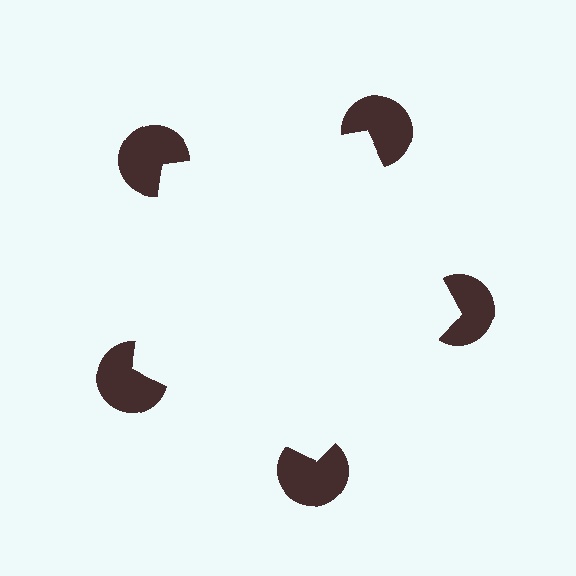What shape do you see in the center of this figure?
An illusory pentagon — its edges are inferred from the aligned wedge cuts in the pac-man discs, not physically drawn.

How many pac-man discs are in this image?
There are 5 — one at each vertex of the illusory pentagon.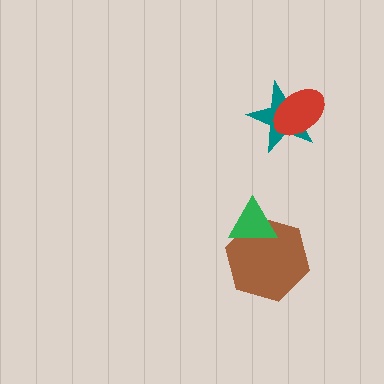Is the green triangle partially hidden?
No, no other shape covers it.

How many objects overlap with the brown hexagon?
1 object overlaps with the brown hexagon.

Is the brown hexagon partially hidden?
Yes, it is partially covered by another shape.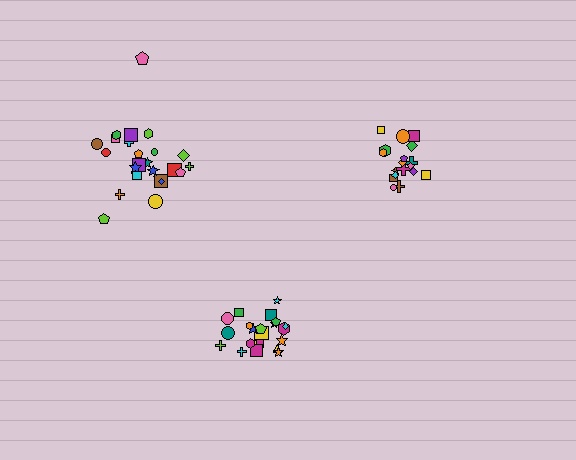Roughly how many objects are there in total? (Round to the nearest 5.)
Roughly 65 objects in total.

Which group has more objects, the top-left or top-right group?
The top-left group.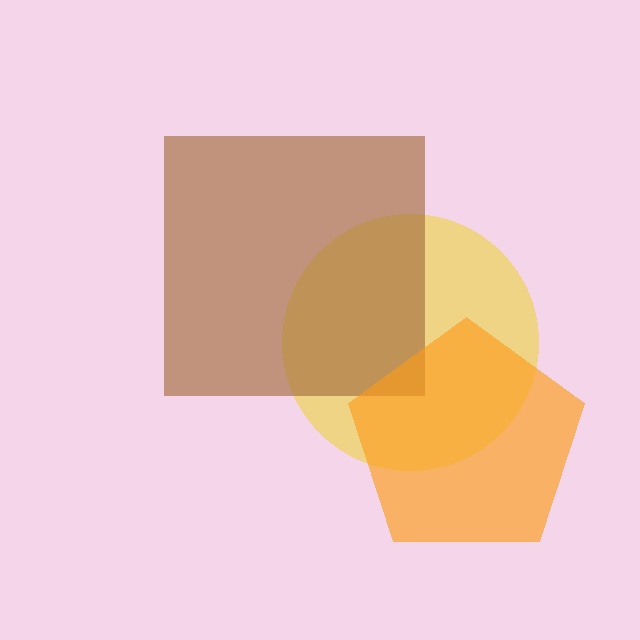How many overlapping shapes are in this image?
There are 3 overlapping shapes in the image.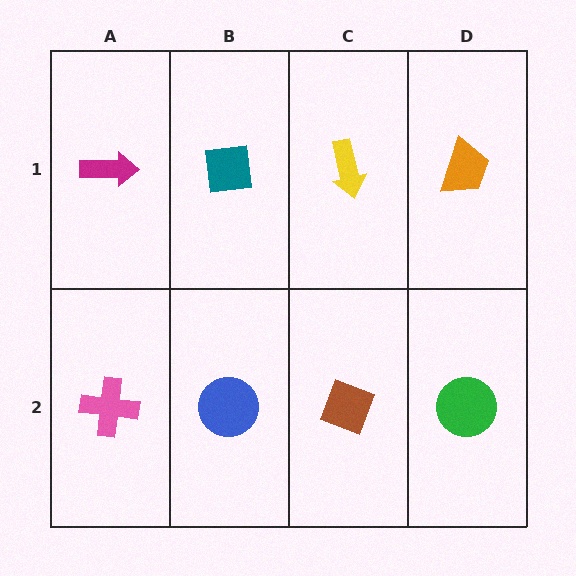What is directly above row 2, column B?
A teal square.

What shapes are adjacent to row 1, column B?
A blue circle (row 2, column B), a magenta arrow (row 1, column A), a yellow arrow (row 1, column C).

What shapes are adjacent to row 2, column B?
A teal square (row 1, column B), a pink cross (row 2, column A), a brown diamond (row 2, column C).